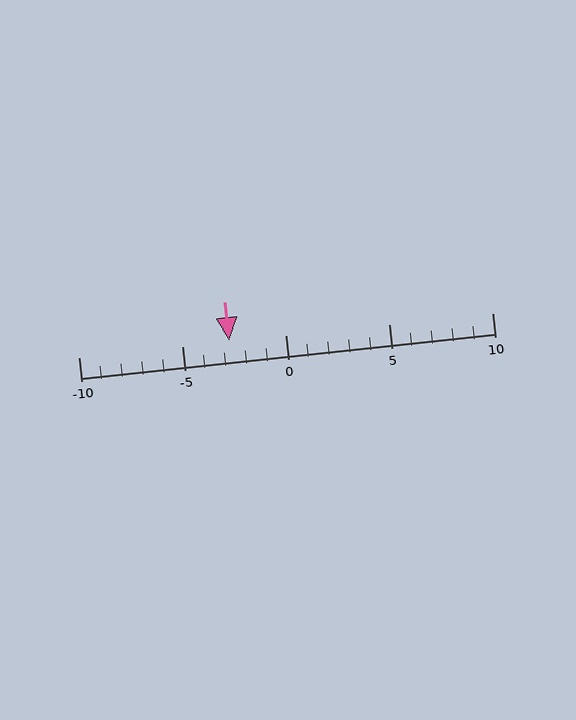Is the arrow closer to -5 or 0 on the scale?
The arrow is closer to -5.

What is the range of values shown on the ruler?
The ruler shows values from -10 to 10.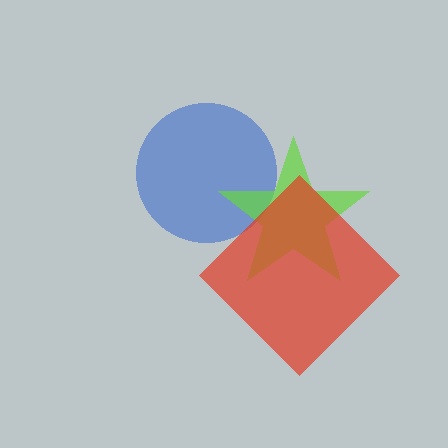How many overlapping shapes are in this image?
There are 3 overlapping shapes in the image.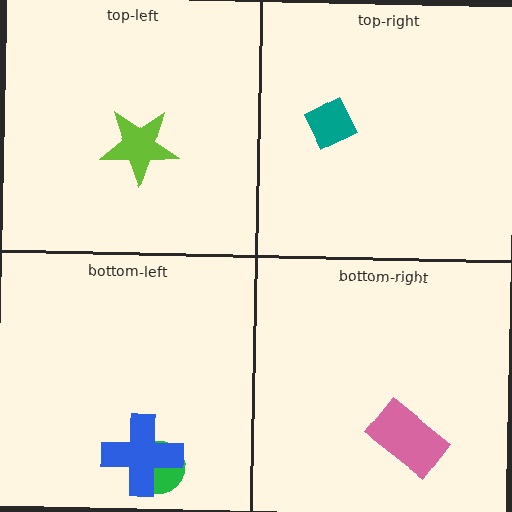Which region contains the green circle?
The bottom-left region.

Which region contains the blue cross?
The bottom-left region.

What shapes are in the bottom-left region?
The green circle, the blue cross.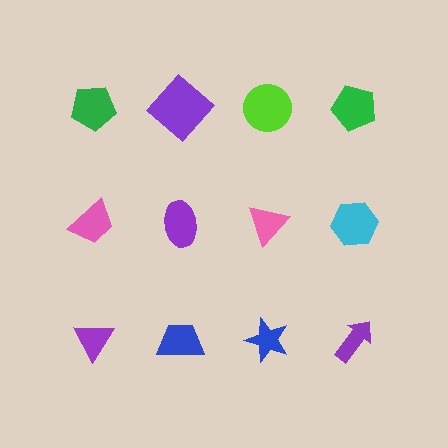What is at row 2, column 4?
A cyan hexagon.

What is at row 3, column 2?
A blue trapezoid.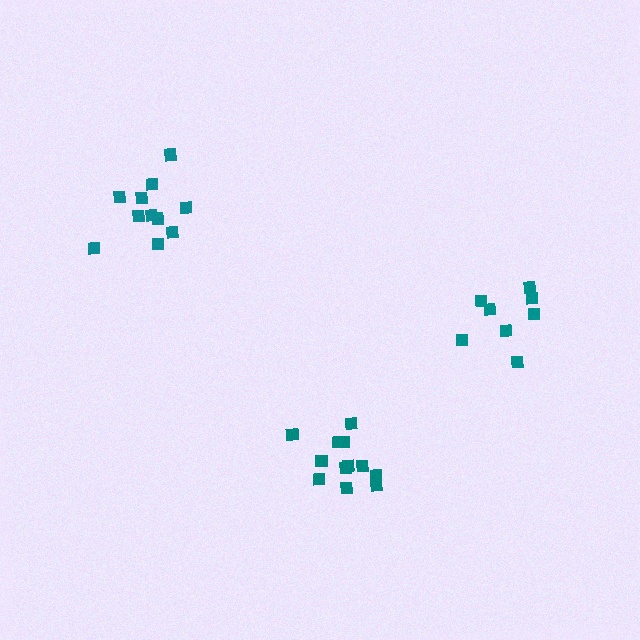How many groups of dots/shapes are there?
There are 3 groups.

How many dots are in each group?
Group 1: 8 dots, Group 2: 12 dots, Group 3: 11 dots (31 total).